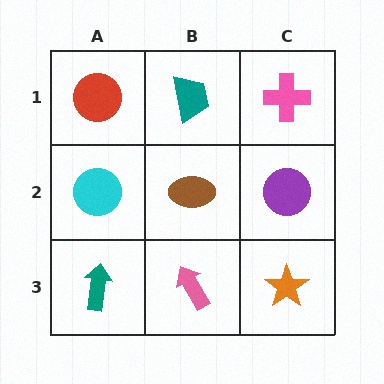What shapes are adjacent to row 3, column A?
A cyan circle (row 2, column A), a pink arrow (row 3, column B).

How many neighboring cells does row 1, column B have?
3.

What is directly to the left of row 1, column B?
A red circle.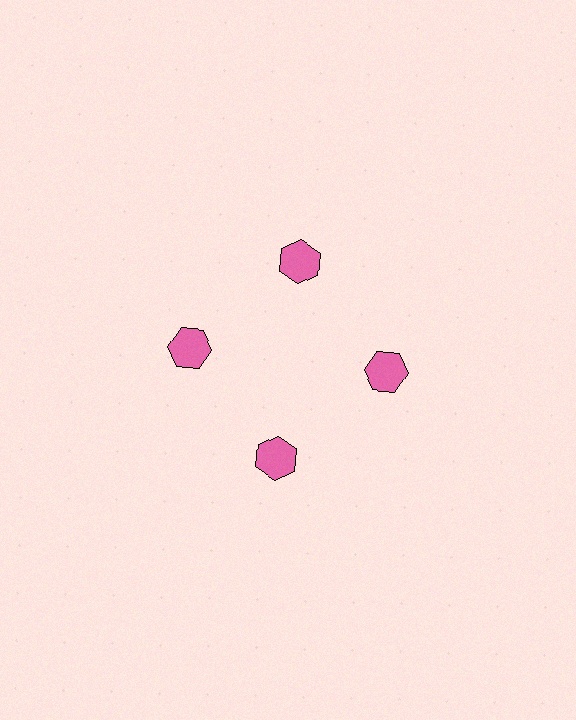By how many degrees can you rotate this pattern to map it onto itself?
The pattern maps onto itself every 90 degrees of rotation.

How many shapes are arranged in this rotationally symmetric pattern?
There are 4 shapes, arranged in 4 groups of 1.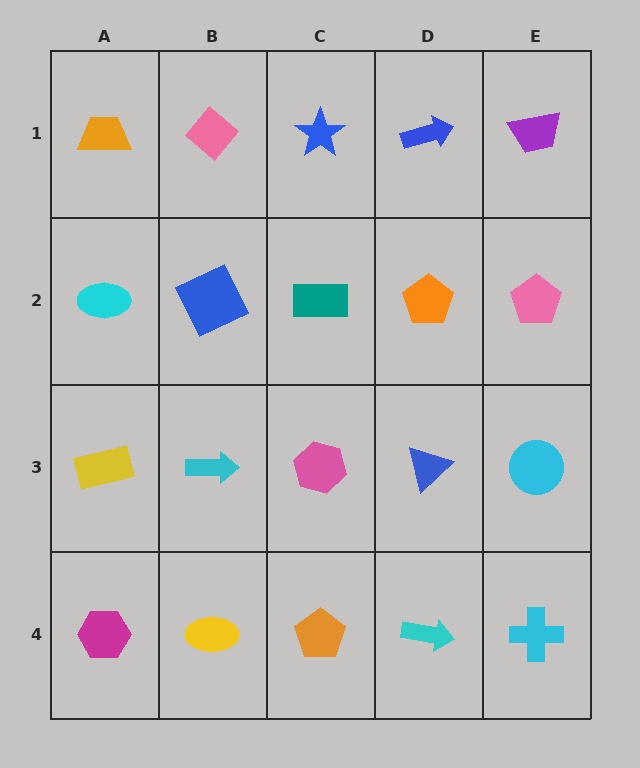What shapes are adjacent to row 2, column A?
An orange trapezoid (row 1, column A), a yellow rectangle (row 3, column A), a blue square (row 2, column B).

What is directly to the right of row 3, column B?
A pink hexagon.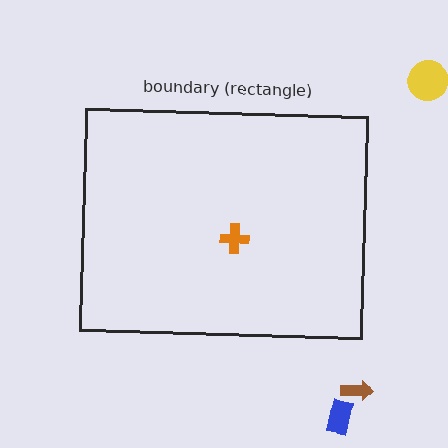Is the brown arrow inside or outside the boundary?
Outside.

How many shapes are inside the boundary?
1 inside, 3 outside.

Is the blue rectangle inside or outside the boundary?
Outside.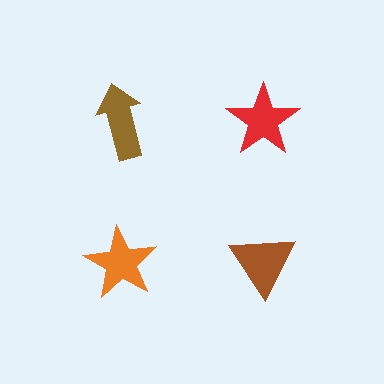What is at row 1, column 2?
A red star.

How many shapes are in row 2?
2 shapes.